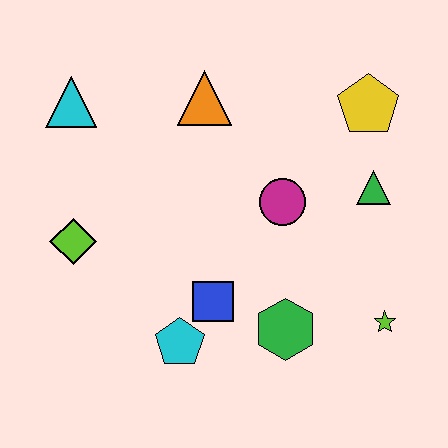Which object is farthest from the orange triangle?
The lime star is farthest from the orange triangle.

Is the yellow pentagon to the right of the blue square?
Yes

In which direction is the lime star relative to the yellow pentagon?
The lime star is below the yellow pentagon.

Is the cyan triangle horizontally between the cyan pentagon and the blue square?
No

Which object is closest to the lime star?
The green hexagon is closest to the lime star.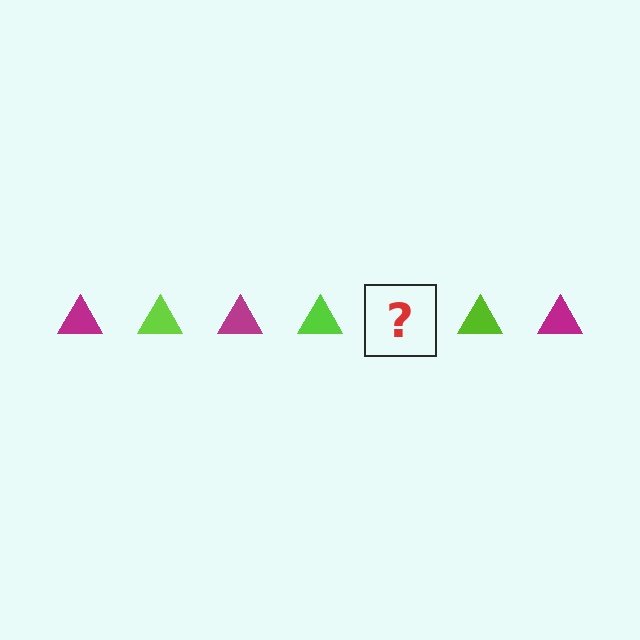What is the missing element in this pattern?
The missing element is a magenta triangle.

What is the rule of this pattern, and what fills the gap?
The rule is that the pattern cycles through magenta, lime triangles. The gap should be filled with a magenta triangle.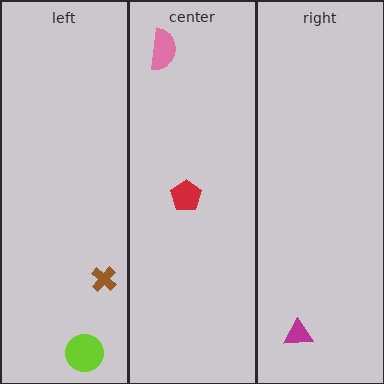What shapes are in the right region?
The magenta triangle.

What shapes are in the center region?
The red pentagon, the pink semicircle.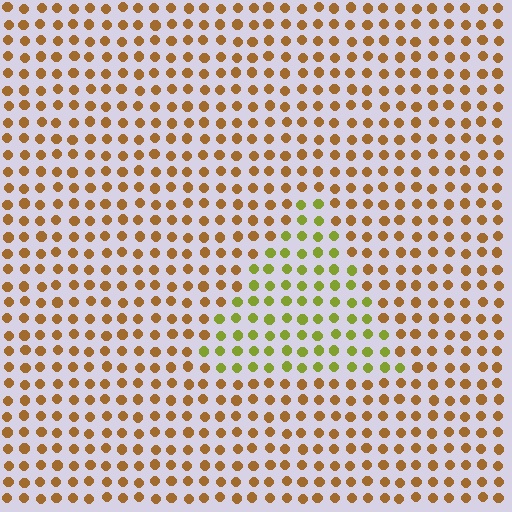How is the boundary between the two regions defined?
The boundary is defined purely by a slight shift in hue (about 45 degrees). Spacing, size, and orientation are identical on both sides.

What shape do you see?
I see a triangle.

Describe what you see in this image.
The image is filled with small brown elements in a uniform arrangement. A triangle-shaped region is visible where the elements are tinted to a slightly different hue, forming a subtle color boundary.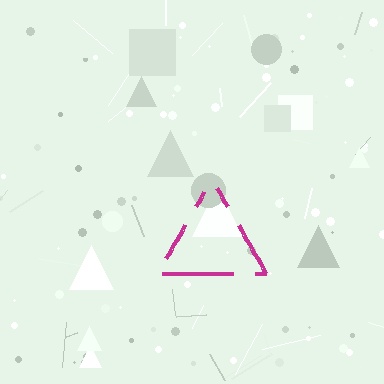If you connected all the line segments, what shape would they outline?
They would outline a triangle.